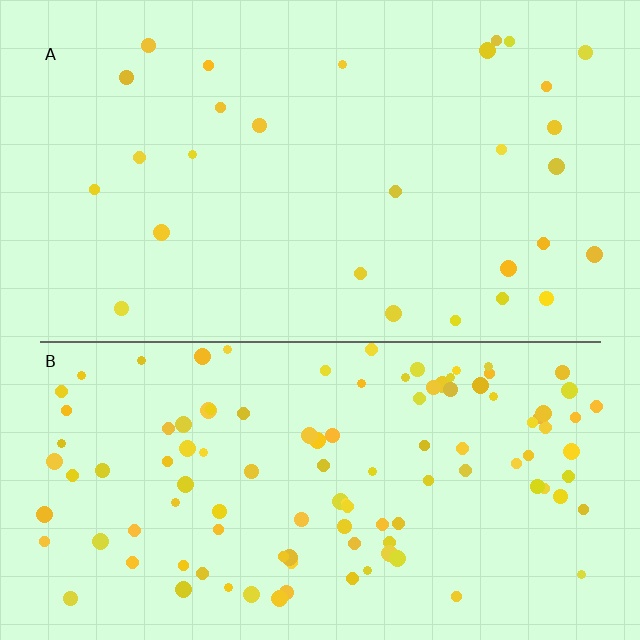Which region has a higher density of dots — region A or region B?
B (the bottom).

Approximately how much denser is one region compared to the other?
Approximately 3.9× — region B over region A.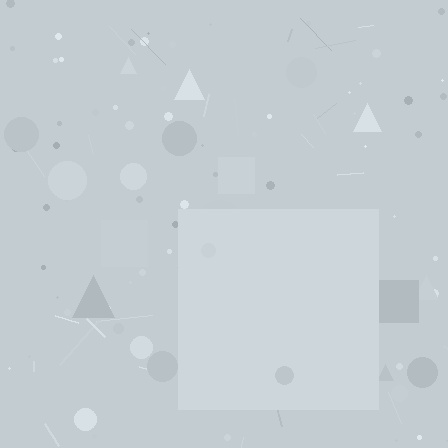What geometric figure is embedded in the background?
A square is embedded in the background.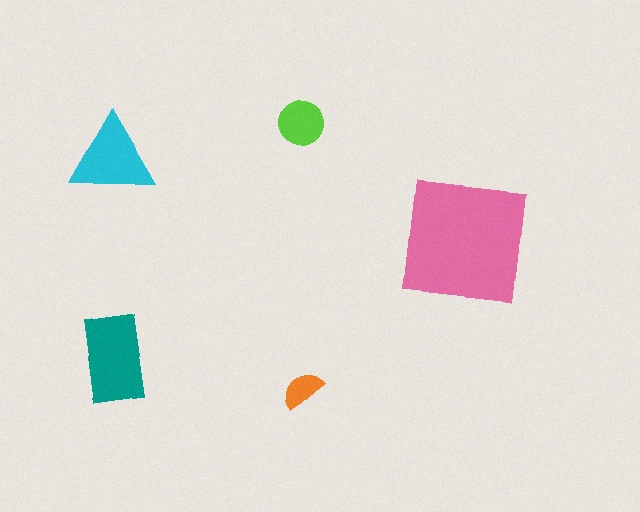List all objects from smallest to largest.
The orange semicircle, the lime circle, the cyan triangle, the teal rectangle, the pink square.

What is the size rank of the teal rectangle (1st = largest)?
2nd.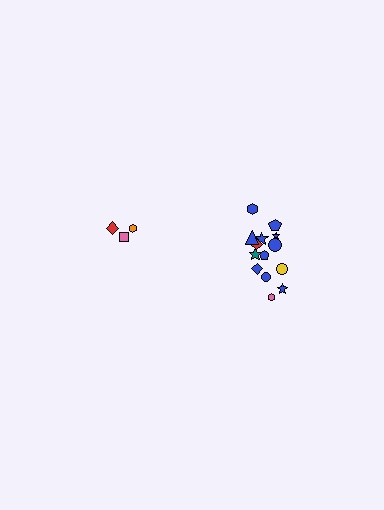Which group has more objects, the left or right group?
The right group.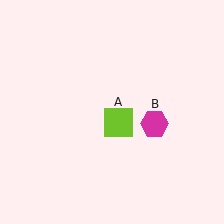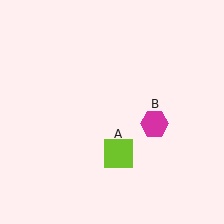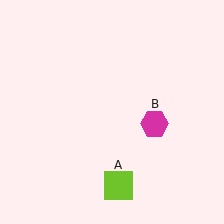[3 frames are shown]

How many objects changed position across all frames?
1 object changed position: lime square (object A).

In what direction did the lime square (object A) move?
The lime square (object A) moved down.